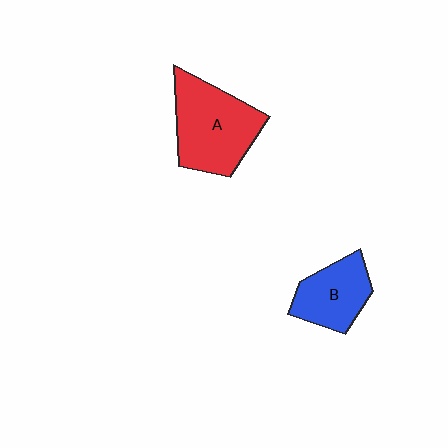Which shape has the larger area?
Shape A (red).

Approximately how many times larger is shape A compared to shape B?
Approximately 1.5 times.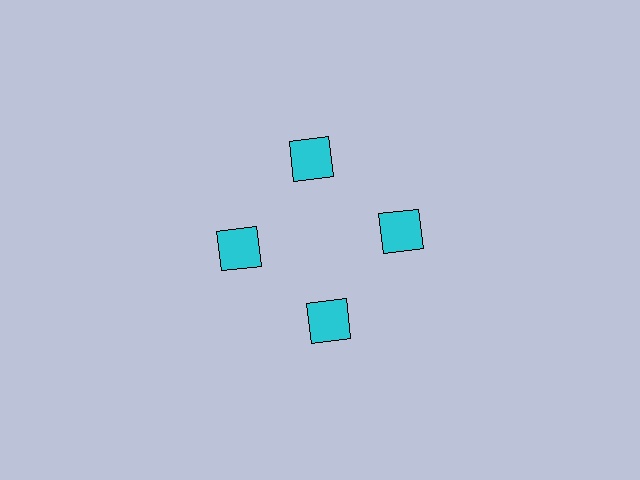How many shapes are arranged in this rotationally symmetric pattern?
There are 4 shapes, arranged in 4 groups of 1.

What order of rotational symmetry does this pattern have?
This pattern has 4-fold rotational symmetry.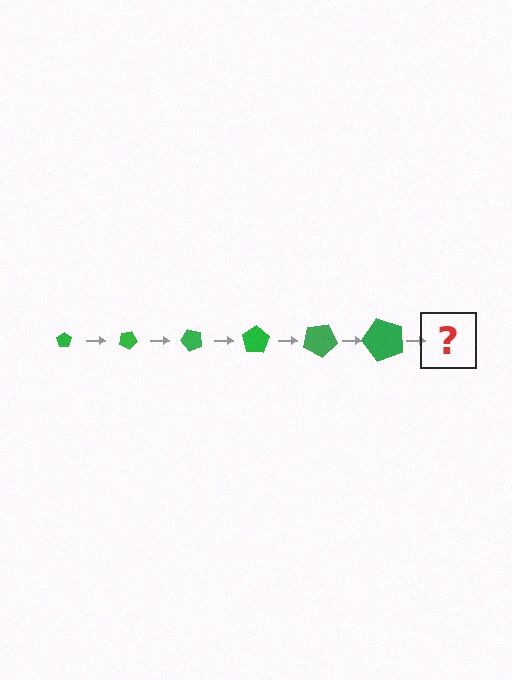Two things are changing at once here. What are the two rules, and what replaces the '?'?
The two rules are that the pentagon grows larger each step and it rotates 25 degrees each step. The '?' should be a pentagon, larger than the previous one and rotated 150 degrees from the start.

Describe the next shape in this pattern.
It should be a pentagon, larger than the previous one and rotated 150 degrees from the start.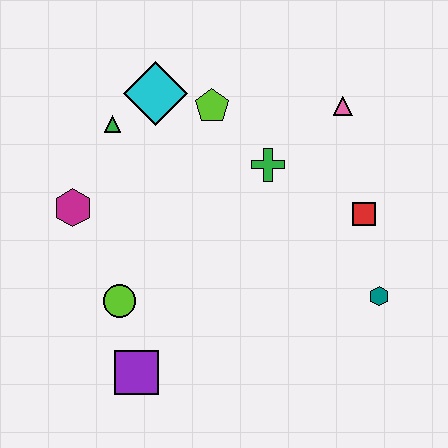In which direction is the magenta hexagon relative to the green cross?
The magenta hexagon is to the left of the green cross.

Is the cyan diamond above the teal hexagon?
Yes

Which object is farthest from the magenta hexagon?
The teal hexagon is farthest from the magenta hexagon.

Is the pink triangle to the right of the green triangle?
Yes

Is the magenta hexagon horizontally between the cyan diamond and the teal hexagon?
No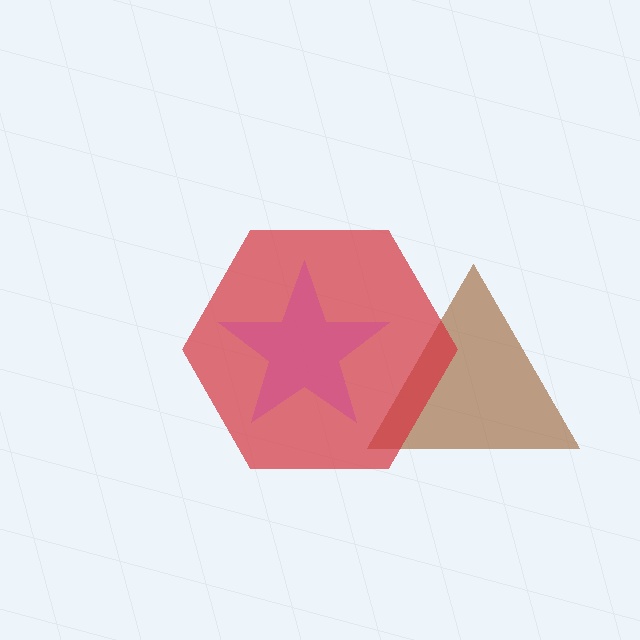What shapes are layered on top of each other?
The layered shapes are: a brown triangle, a red hexagon, a magenta star.